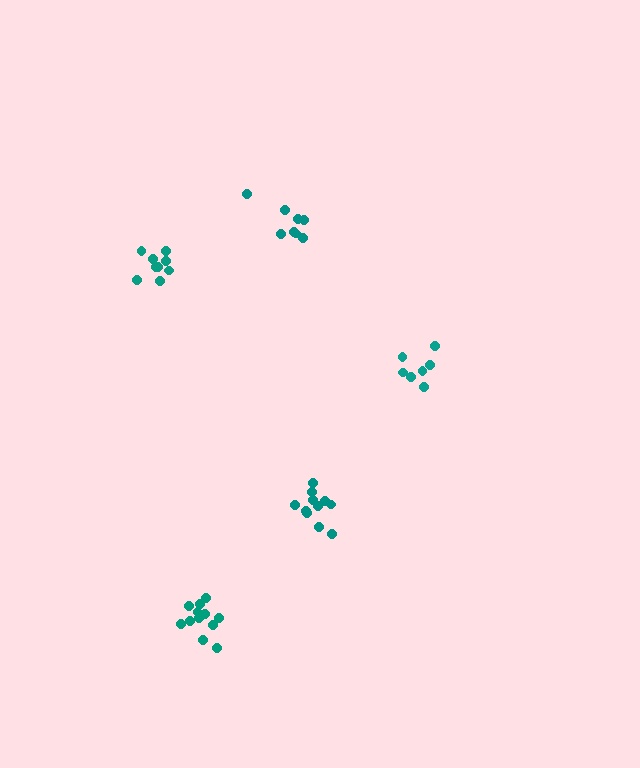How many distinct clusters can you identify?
There are 5 distinct clusters.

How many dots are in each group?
Group 1: 11 dots, Group 2: 7 dots, Group 3: 8 dots, Group 4: 12 dots, Group 5: 9 dots (47 total).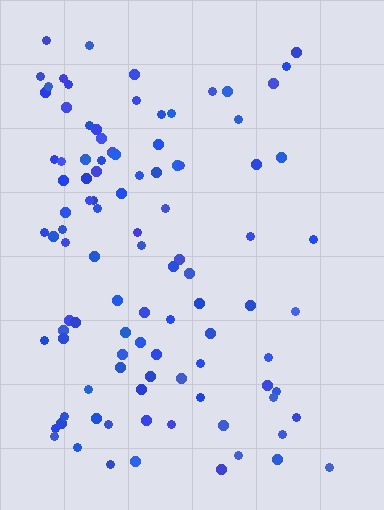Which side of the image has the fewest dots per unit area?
The right.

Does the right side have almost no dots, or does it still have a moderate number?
Still a moderate number, just noticeably fewer than the left.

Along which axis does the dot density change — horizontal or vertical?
Horizontal.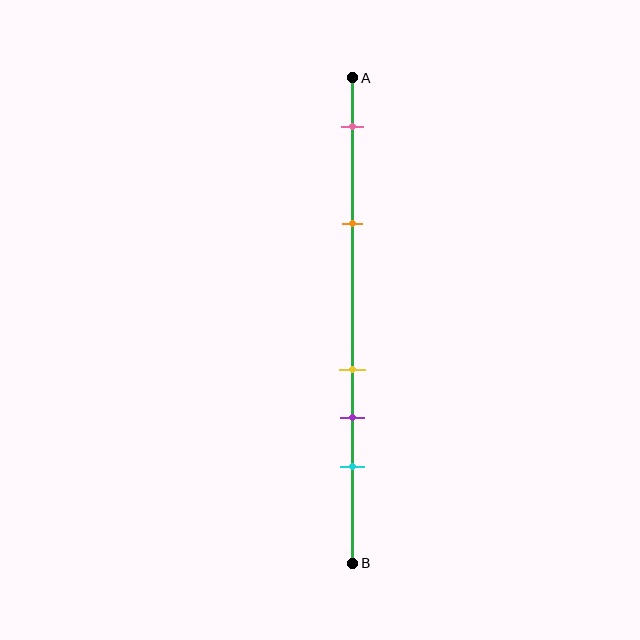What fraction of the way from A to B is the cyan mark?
The cyan mark is approximately 80% (0.8) of the way from A to B.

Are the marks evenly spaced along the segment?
No, the marks are not evenly spaced.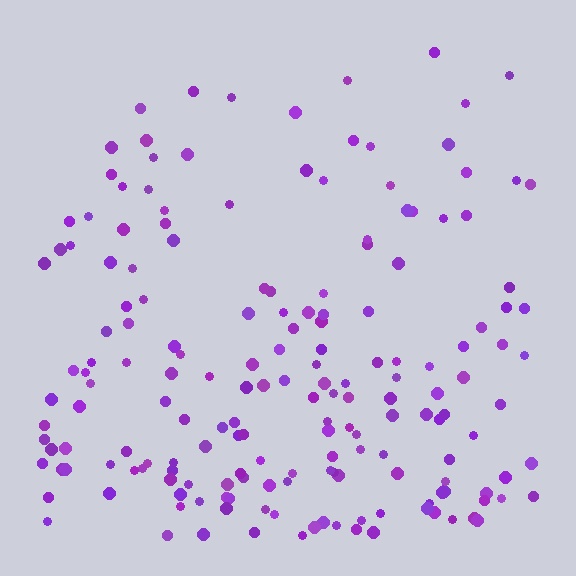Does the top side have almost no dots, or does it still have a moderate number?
Still a moderate number, just noticeably fewer than the bottom.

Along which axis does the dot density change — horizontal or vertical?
Vertical.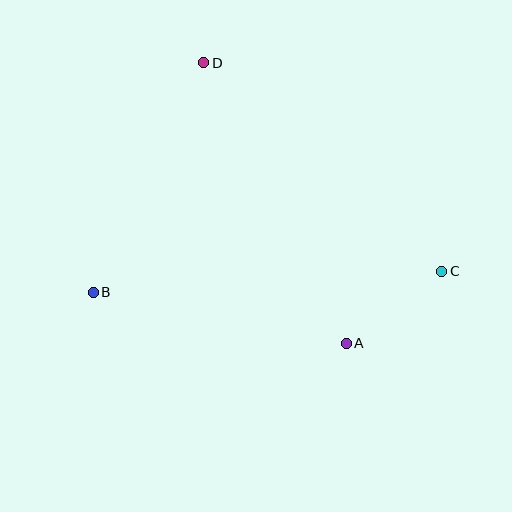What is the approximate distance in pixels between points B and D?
The distance between B and D is approximately 254 pixels.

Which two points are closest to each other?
Points A and C are closest to each other.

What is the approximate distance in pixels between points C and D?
The distance between C and D is approximately 316 pixels.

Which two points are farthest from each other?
Points B and C are farthest from each other.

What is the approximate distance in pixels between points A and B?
The distance between A and B is approximately 258 pixels.